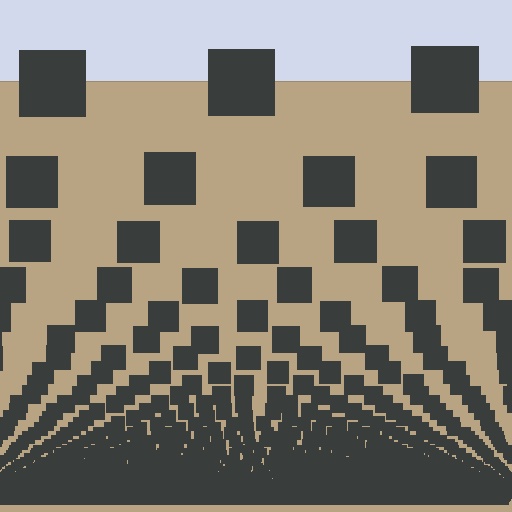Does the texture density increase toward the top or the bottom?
Density increases toward the bottom.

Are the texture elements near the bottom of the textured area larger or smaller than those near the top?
Smaller. The gradient is inverted — elements near the bottom are smaller and denser.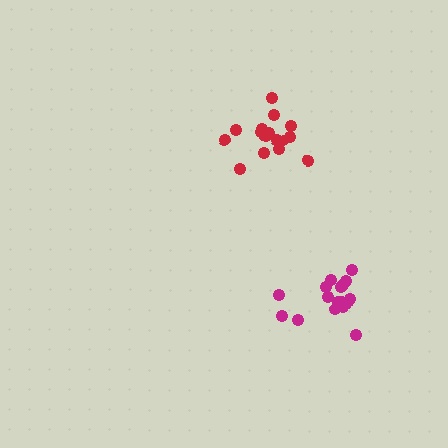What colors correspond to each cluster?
The clusters are colored: magenta, red.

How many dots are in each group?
Group 1: 17 dots, Group 2: 17 dots (34 total).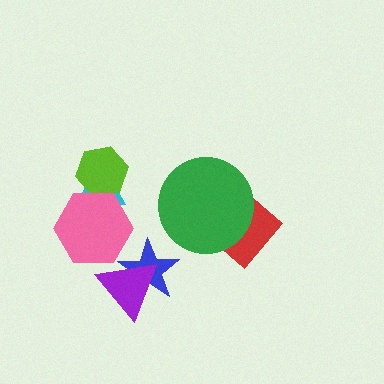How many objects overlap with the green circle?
1 object overlaps with the green circle.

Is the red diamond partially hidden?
Yes, it is partially covered by another shape.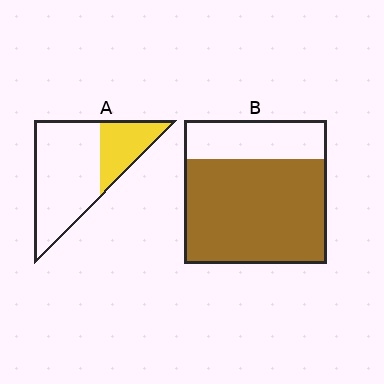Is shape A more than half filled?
No.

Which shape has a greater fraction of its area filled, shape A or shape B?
Shape B.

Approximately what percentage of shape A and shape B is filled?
A is approximately 30% and B is approximately 75%.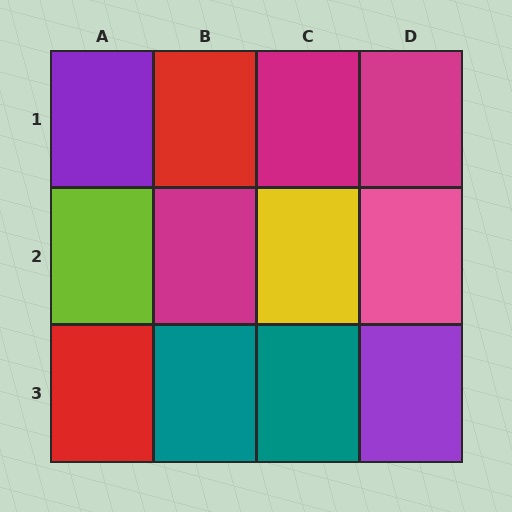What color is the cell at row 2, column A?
Lime.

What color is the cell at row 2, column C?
Yellow.